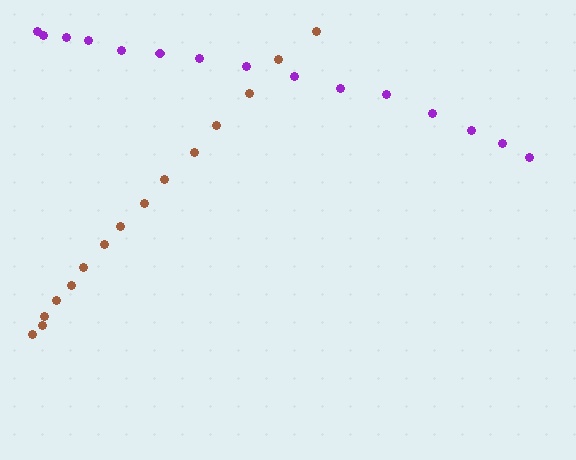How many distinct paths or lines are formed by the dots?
There are 2 distinct paths.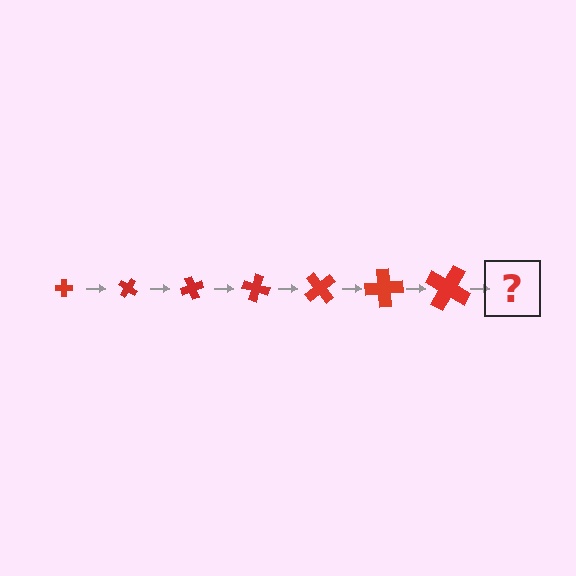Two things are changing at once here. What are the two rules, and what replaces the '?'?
The two rules are that the cross grows larger each step and it rotates 35 degrees each step. The '?' should be a cross, larger than the previous one and rotated 245 degrees from the start.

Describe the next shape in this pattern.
It should be a cross, larger than the previous one and rotated 245 degrees from the start.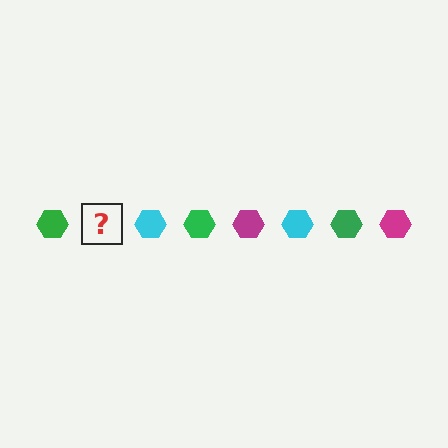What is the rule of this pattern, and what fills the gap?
The rule is that the pattern cycles through green, magenta, cyan hexagons. The gap should be filled with a magenta hexagon.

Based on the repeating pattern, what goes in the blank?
The blank should be a magenta hexagon.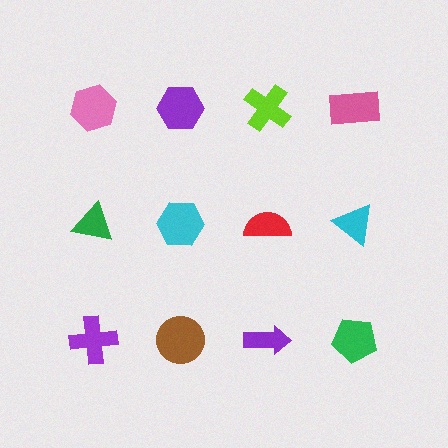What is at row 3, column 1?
A purple cross.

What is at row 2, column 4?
A cyan triangle.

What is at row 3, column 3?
A purple arrow.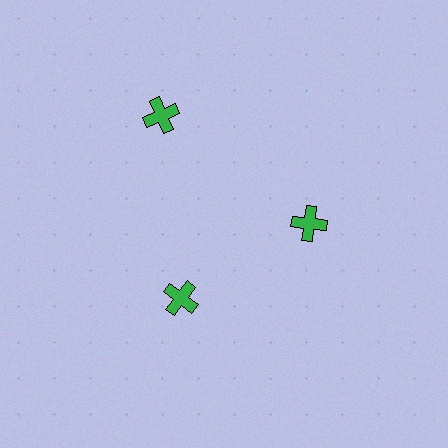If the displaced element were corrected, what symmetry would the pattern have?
It would have 3-fold rotational symmetry — the pattern would map onto itself every 120 degrees.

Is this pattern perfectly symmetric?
No. The 3 green crosses are arranged in a ring, but one element near the 11 o'clock position is pushed outward from the center, breaking the 3-fold rotational symmetry.